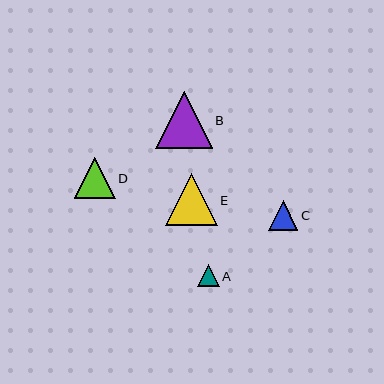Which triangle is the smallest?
Triangle A is the smallest with a size of approximately 22 pixels.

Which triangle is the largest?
Triangle B is the largest with a size of approximately 56 pixels.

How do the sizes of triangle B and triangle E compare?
Triangle B and triangle E are approximately the same size.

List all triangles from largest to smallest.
From largest to smallest: B, E, D, C, A.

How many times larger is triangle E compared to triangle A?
Triangle E is approximately 2.4 times the size of triangle A.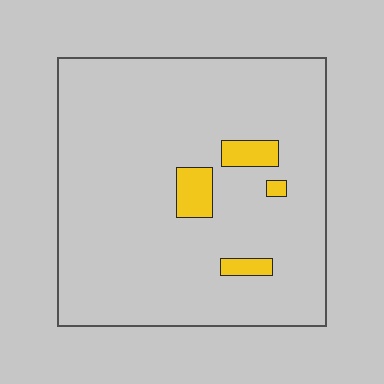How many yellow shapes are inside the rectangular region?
4.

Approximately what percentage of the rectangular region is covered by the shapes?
Approximately 5%.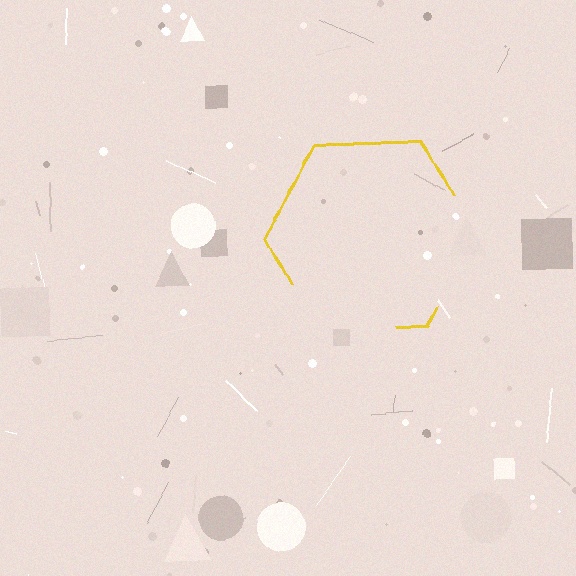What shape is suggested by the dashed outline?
The dashed outline suggests a hexagon.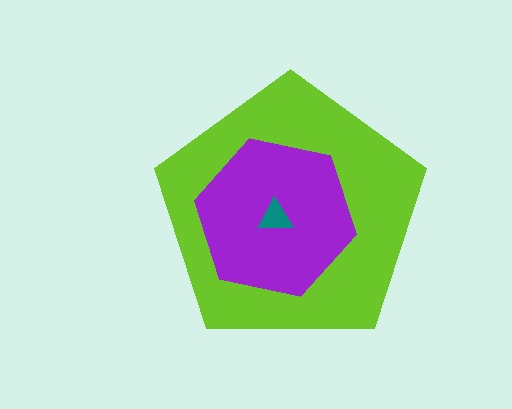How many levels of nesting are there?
3.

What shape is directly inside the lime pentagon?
The purple hexagon.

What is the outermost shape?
The lime pentagon.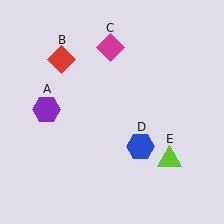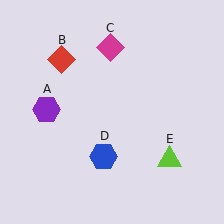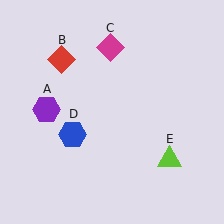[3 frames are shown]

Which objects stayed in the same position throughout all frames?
Purple hexagon (object A) and red diamond (object B) and magenta diamond (object C) and lime triangle (object E) remained stationary.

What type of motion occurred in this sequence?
The blue hexagon (object D) rotated clockwise around the center of the scene.